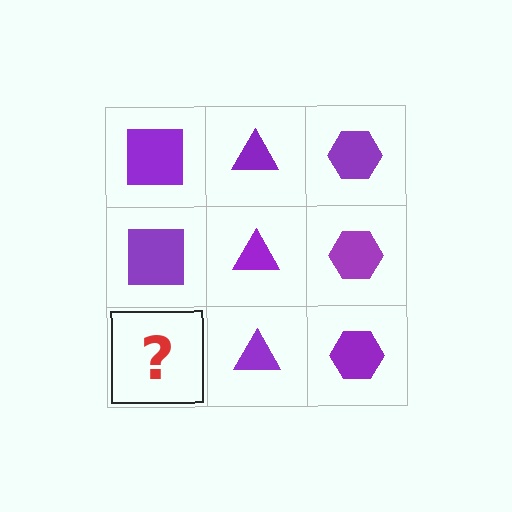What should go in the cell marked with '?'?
The missing cell should contain a purple square.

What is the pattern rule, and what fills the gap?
The rule is that each column has a consistent shape. The gap should be filled with a purple square.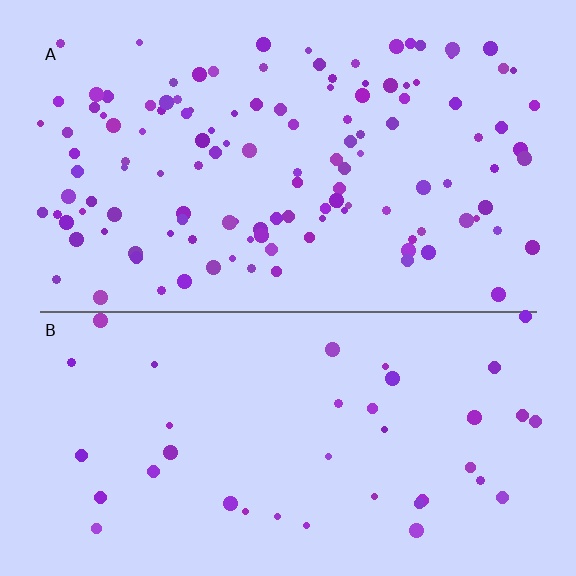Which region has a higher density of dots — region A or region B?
A (the top).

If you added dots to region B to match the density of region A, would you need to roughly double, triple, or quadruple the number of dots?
Approximately triple.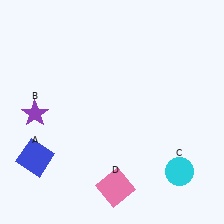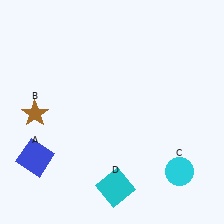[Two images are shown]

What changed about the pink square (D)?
In Image 1, D is pink. In Image 2, it changed to cyan.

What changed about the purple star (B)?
In Image 1, B is purple. In Image 2, it changed to brown.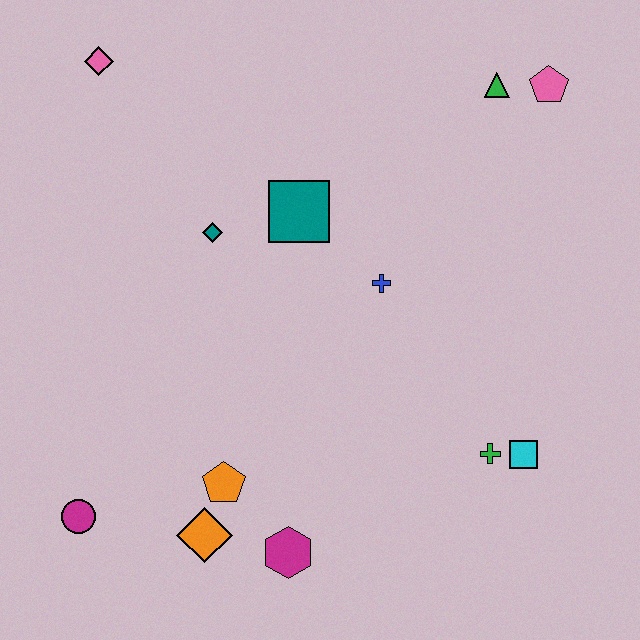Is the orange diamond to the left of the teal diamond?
Yes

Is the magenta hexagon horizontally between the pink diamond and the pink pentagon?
Yes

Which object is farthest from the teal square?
The magenta circle is farthest from the teal square.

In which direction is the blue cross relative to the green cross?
The blue cross is above the green cross.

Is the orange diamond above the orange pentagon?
No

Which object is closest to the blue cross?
The teal square is closest to the blue cross.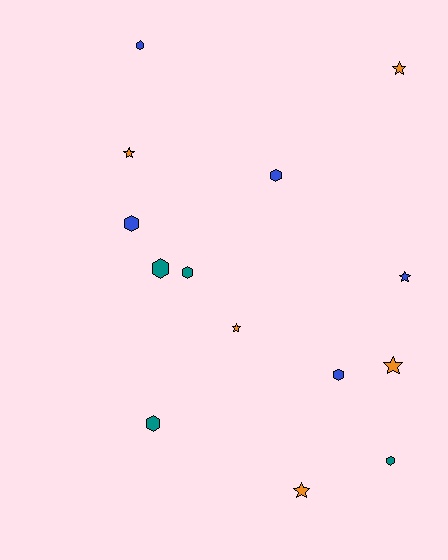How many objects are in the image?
There are 14 objects.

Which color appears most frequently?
Orange, with 5 objects.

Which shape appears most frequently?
Hexagon, with 8 objects.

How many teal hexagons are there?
There are 4 teal hexagons.